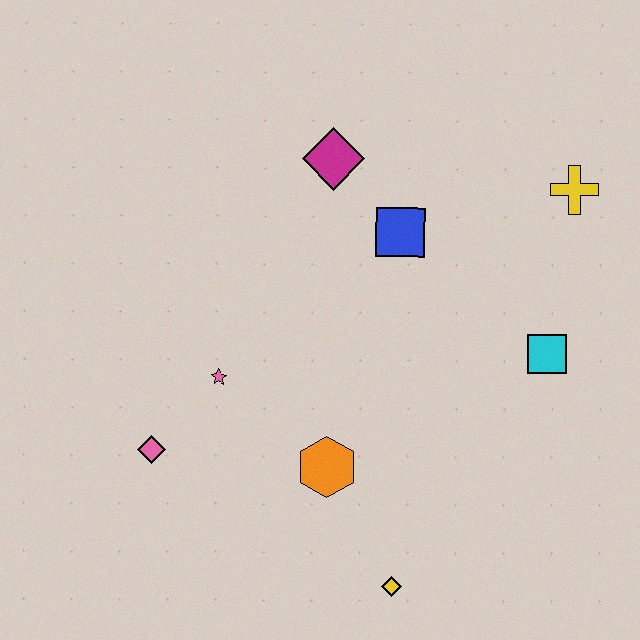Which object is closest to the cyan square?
The yellow cross is closest to the cyan square.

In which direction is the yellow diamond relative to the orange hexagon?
The yellow diamond is below the orange hexagon.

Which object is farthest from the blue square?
The yellow diamond is farthest from the blue square.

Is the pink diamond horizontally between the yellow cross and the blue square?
No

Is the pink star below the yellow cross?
Yes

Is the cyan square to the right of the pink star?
Yes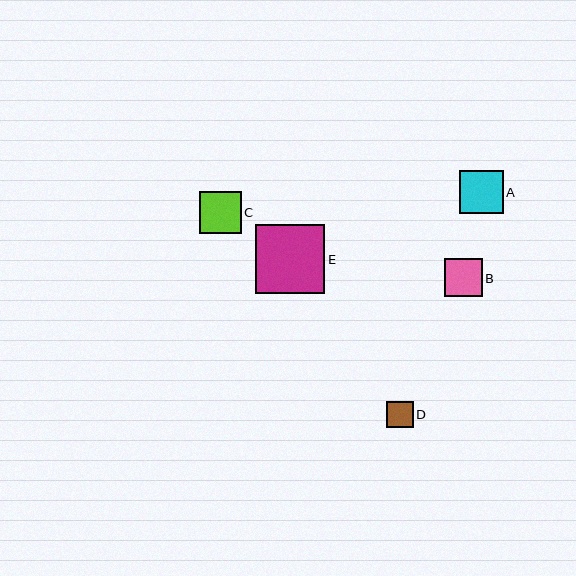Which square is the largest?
Square E is the largest with a size of approximately 69 pixels.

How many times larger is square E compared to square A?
Square E is approximately 1.6 times the size of square A.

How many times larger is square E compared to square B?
Square E is approximately 1.8 times the size of square B.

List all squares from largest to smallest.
From largest to smallest: E, A, C, B, D.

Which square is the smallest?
Square D is the smallest with a size of approximately 27 pixels.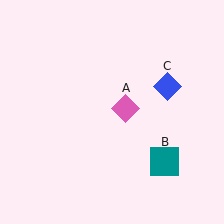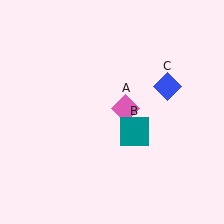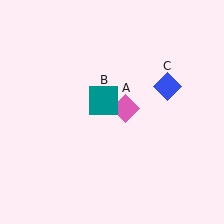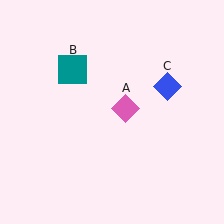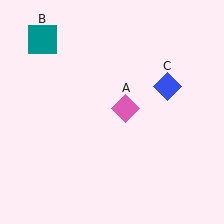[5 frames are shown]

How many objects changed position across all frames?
1 object changed position: teal square (object B).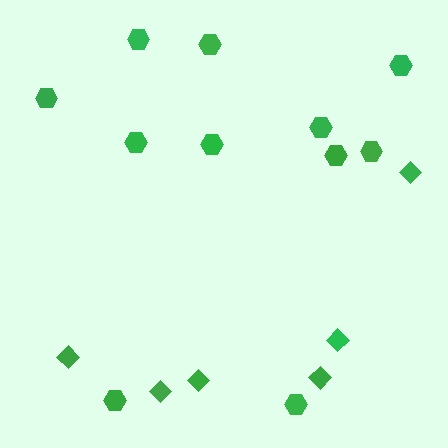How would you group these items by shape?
There are 2 groups: one group of diamonds (6) and one group of hexagons (11).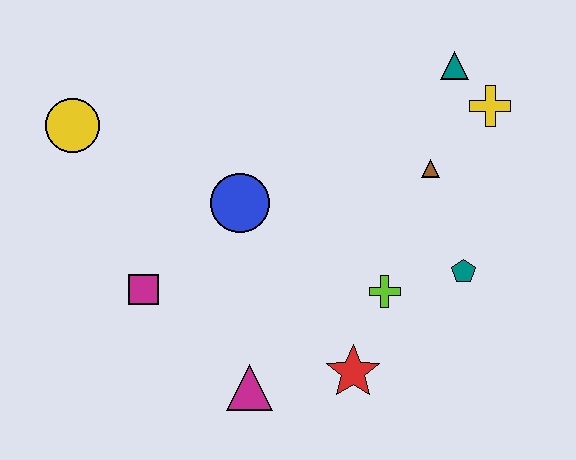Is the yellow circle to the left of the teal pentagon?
Yes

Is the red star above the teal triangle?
No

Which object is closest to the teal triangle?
The yellow cross is closest to the teal triangle.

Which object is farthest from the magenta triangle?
The teal triangle is farthest from the magenta triangle.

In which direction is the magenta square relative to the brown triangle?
The magenta square is to the left of the brown triangle.